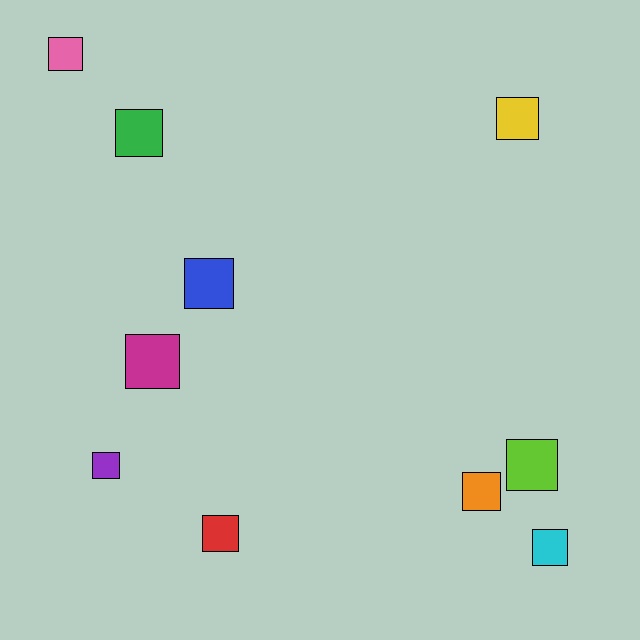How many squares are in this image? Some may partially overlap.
There are 10 squares.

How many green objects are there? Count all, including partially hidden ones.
There is 1 green object.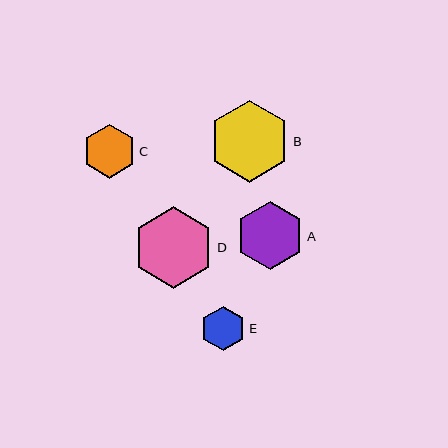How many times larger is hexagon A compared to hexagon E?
Hexagon A is approximately 1.5 times the size of hexagon E.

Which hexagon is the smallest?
Hexagon E is the smallest with a size of approximately 45 pixels.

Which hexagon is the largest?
Hexagon B is the largest with a size of approximately 82 pixels.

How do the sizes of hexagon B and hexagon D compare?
Hexagon B and hexagon D are approximately the same size.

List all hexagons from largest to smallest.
From largest to smallest: B, D, A, C, E.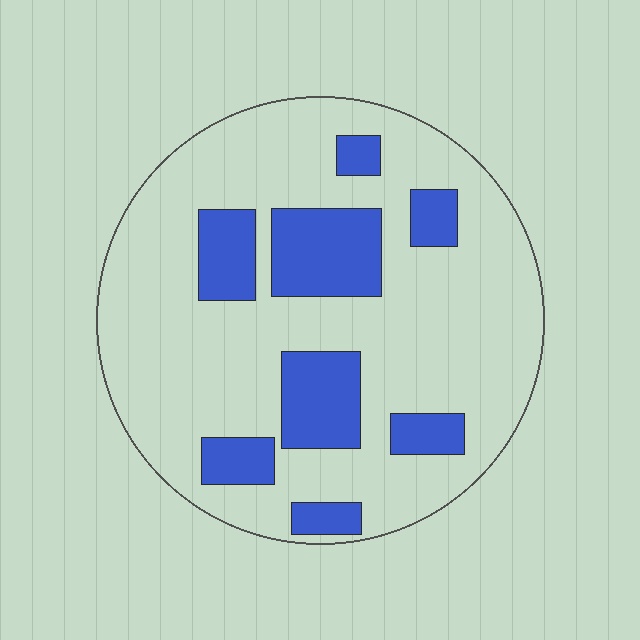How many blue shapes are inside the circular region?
8.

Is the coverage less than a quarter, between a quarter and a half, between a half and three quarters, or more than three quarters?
Less than a quarter.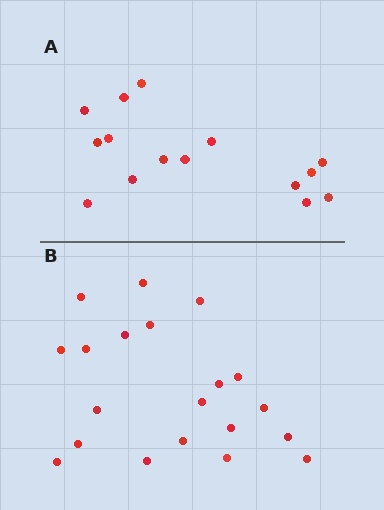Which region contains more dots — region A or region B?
Region B (the bottom region) has more dots.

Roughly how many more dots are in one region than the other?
Region B has about 5 more dots than region A.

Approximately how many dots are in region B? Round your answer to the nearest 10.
About 20 dots.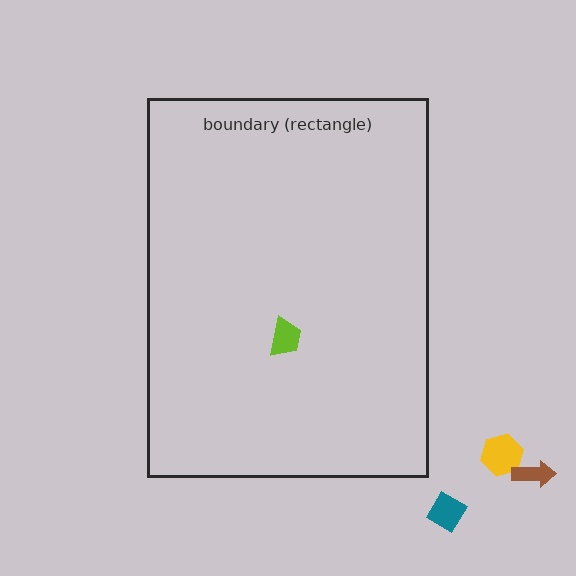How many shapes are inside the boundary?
1 inside, 3 outside.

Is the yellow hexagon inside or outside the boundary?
Outside.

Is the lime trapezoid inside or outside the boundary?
Inside.